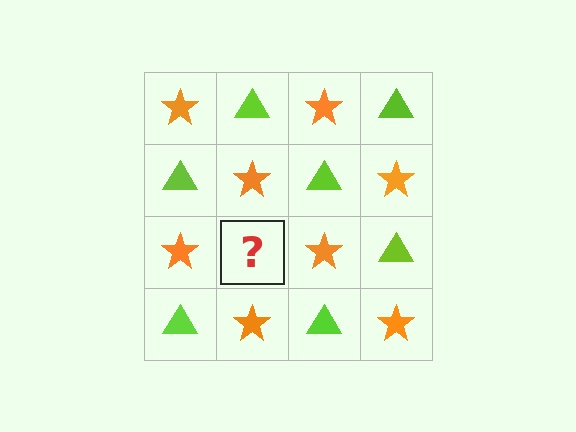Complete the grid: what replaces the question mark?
The question mark should be replaced with a lime triangle.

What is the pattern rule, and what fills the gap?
The rule is that it alternates orange star and lime triangle in a checkerboard pattern. The gap should be filled with a lime triangle.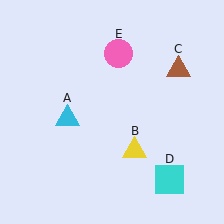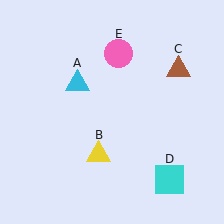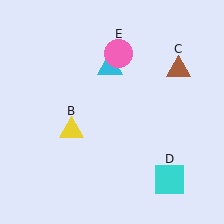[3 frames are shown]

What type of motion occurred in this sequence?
The cyan triangle (object A), yellow triangle (object B) rotated clockwise around the center of the scene.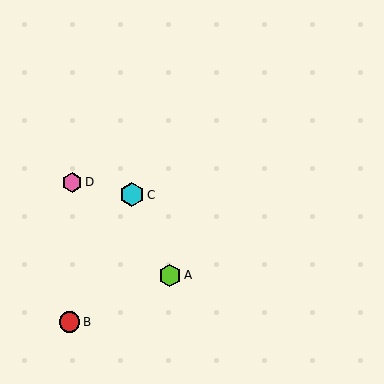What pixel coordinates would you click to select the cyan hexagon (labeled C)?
Click at (132, 195) to select the cyan hexagon C.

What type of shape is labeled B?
Shape B is a red circle.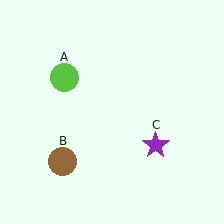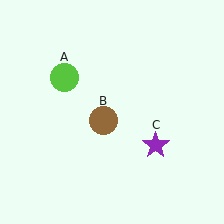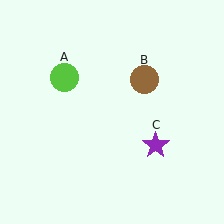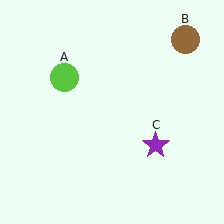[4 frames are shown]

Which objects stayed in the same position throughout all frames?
Lime circle (object A) and purple star (object C) remained stationary.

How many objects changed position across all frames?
1 object changed position: brown circle (object B).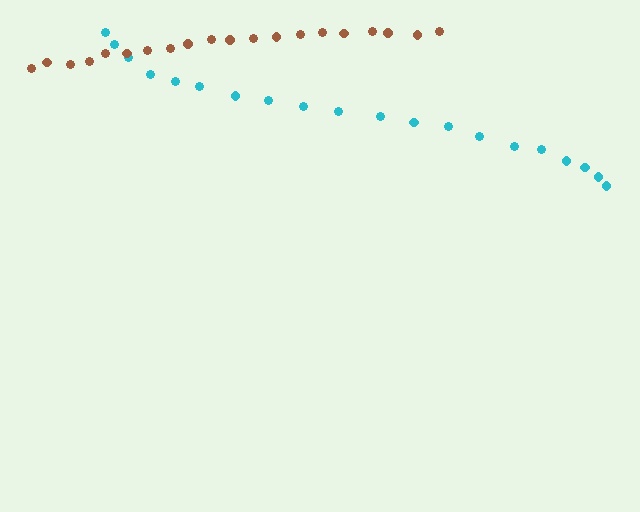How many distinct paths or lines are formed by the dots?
There are 2 distinct paths.